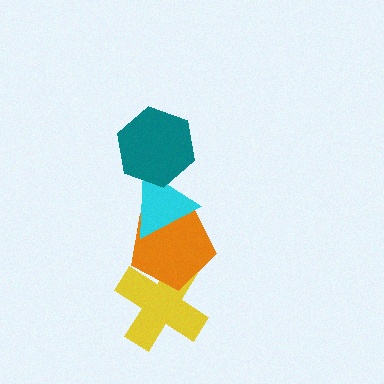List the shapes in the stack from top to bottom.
From top to bottom: the teal hexagon, the cyan triangle, the orange pentagon, the yellow cross.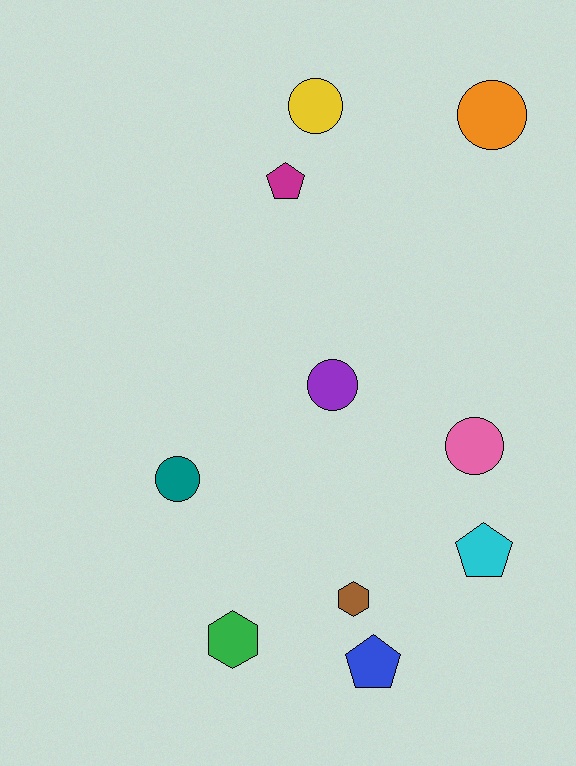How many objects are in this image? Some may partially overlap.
There are 10 objects.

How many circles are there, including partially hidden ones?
There are 5 circles.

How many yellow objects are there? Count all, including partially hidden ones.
There is 1 yellow object.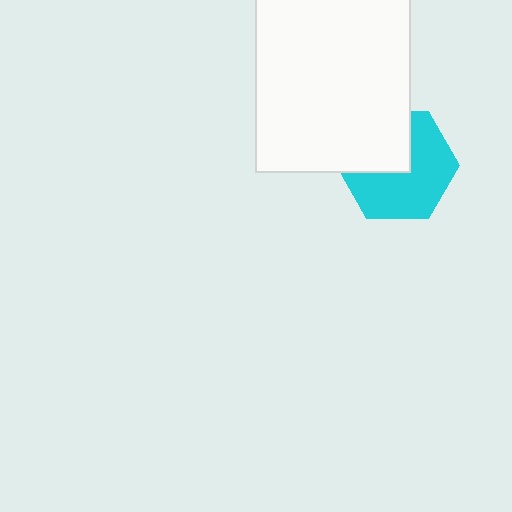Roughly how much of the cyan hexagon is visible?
About half of it is visible (roughly 62%).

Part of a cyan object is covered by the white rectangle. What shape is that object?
It is a hexagon.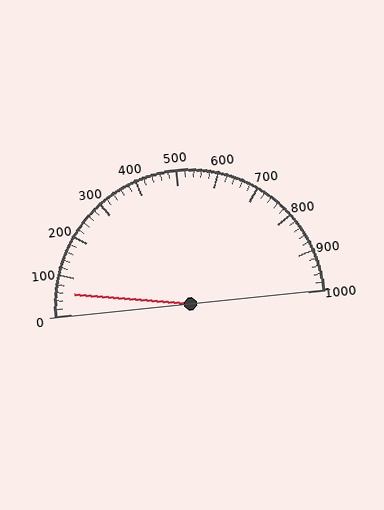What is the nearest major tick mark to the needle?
The nearest major tick mark is 100.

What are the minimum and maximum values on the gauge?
The gauge ranges from 0 to 1000.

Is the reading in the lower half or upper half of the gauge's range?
The reading is in the lower half of the range (0 to 1000).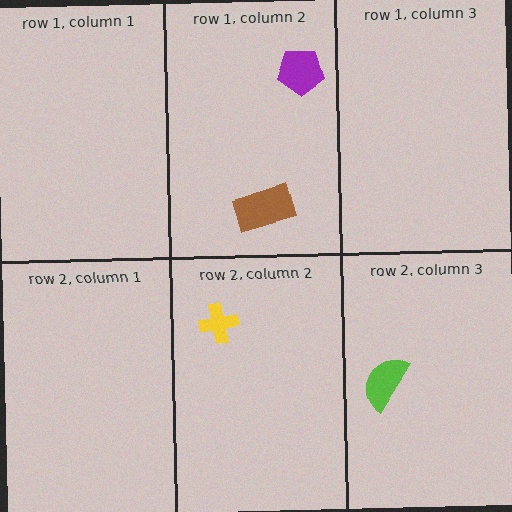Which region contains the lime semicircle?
The row 2, column 3 region.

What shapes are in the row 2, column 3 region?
The lime semicircle.